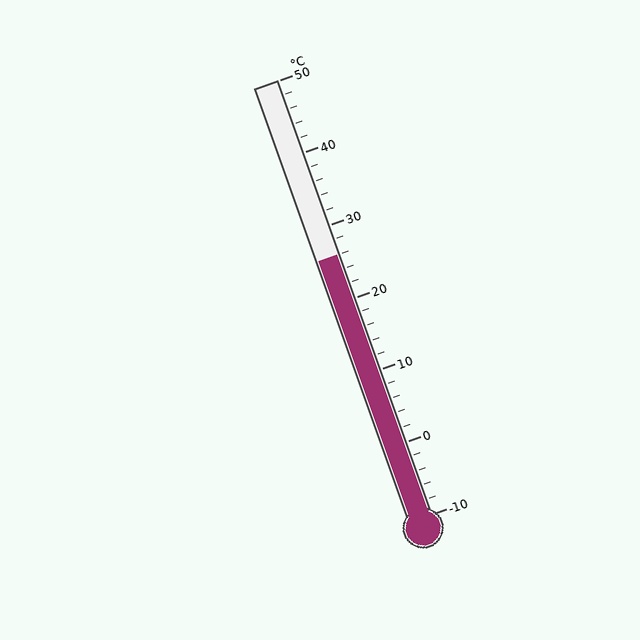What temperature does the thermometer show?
The thermometer shows approximately 26°C.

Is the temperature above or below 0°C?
The temperature is above 0°C.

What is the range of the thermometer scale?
The thermometer scale ranges from -10°C to 50°C.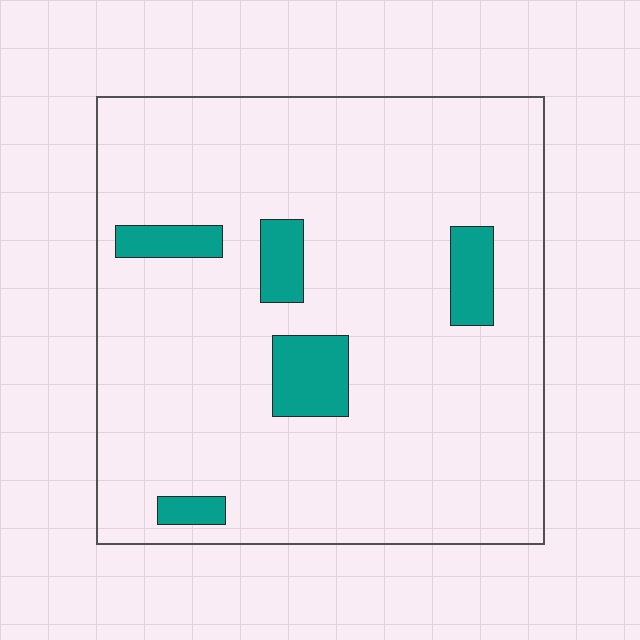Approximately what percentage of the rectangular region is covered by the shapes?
Approximately 10%.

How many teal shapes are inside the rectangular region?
5.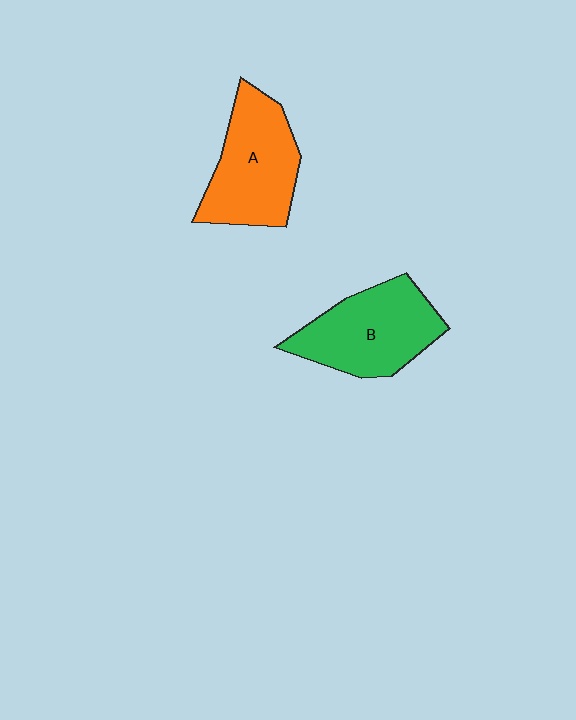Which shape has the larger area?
Shape B (green).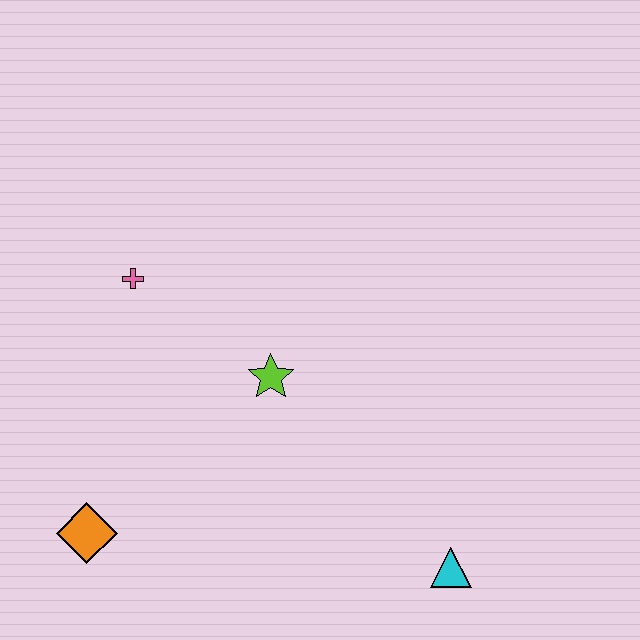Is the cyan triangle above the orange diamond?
No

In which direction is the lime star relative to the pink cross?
The lime star is to the right of the pink cross.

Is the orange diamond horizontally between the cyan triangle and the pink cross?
No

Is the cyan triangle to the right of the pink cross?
Yes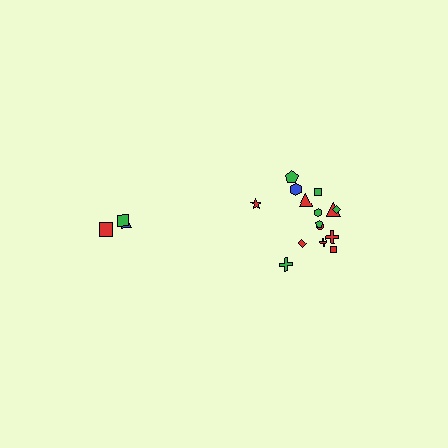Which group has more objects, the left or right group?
The right group.